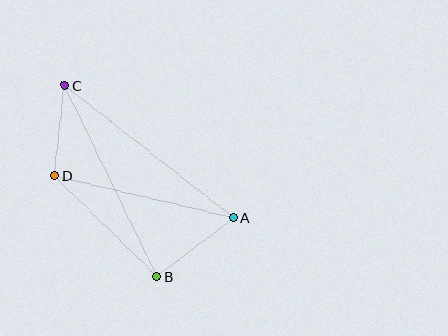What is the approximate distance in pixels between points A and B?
The distance between A and B is approximately 96 pixels.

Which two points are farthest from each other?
Points A and C are farthest from each other.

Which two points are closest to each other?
Points C and D are closest to each other.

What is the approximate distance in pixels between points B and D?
The distance between B and D is approximately 144 pixels.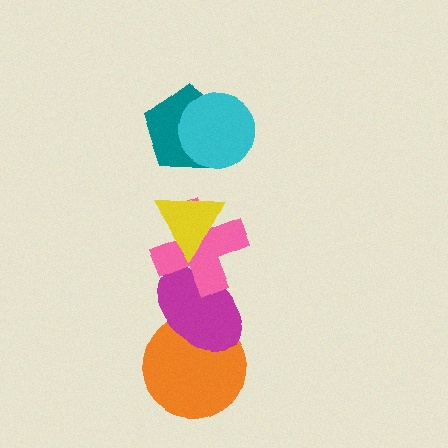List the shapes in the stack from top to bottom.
From top to bottom: the cyan circle, the teal pentagon, the yellow triangle, the pink cross, the magenta ellipse, the orange circle.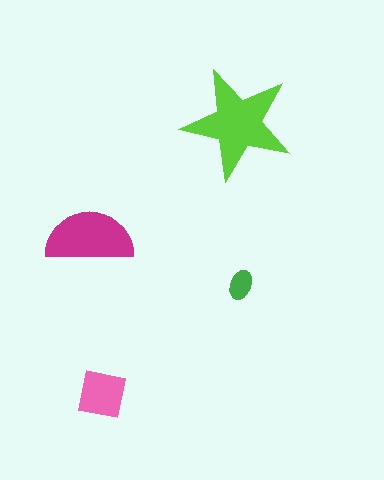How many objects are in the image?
There are 4 objects in the image.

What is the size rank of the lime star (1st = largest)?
1st.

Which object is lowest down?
The pink square is bottommost.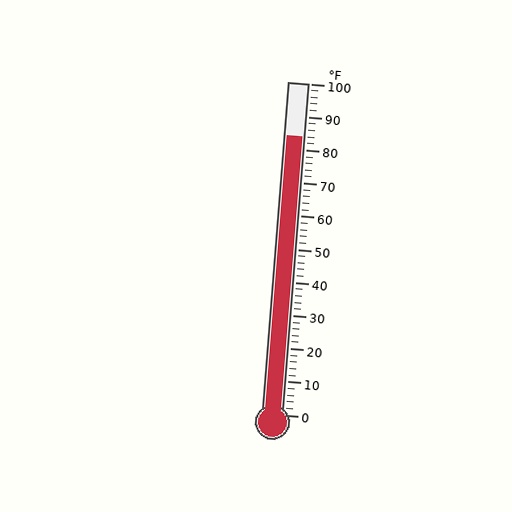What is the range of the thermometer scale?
The thermometer scale ranges from 0°F to 100°F.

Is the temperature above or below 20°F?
The temperature is above 20°F.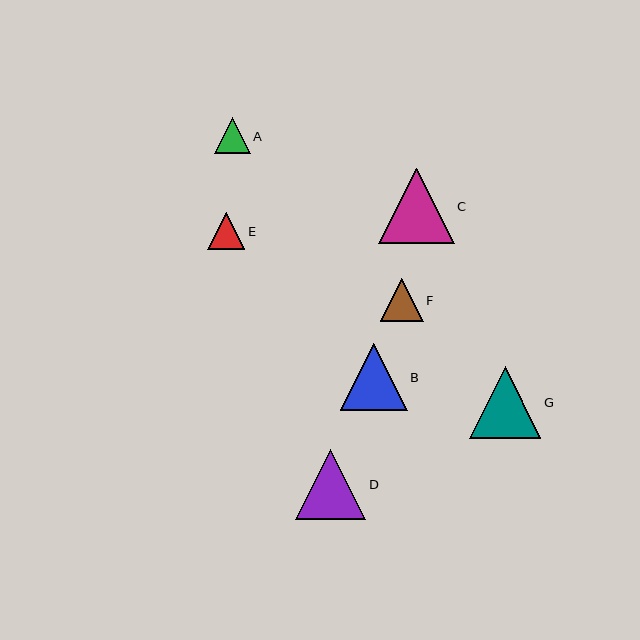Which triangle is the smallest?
Triangle A is the smallest with a size of approximately 35 pixels.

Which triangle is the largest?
Triangle C is the largest with a size of approximately 75 pixels.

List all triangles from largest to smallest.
From largest to smallest: C, G, D, B, F, E, A.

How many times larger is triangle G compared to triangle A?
Triangle G is approximately 2.0 times the size of triangle A.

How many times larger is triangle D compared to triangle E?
Triangle D is approximately 1.9 times the size of triangle E.